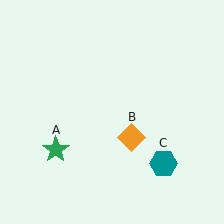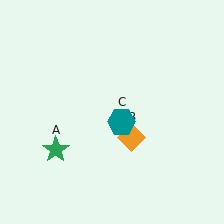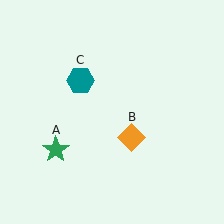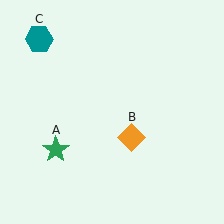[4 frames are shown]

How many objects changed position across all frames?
1 object changed position: teal hexagon (object C).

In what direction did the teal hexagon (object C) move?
The teal hexagon (object C) moved up and to the left.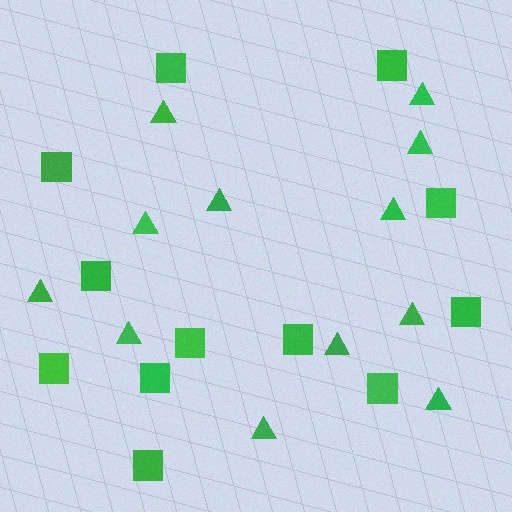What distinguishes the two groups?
There are 2 groups: one group of triangles (12) and one group of squares (12).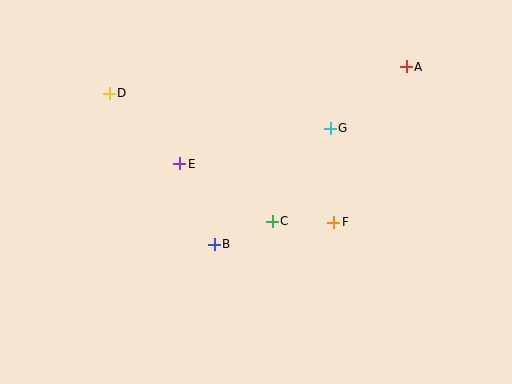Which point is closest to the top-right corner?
Point A is closest to the top-right corner.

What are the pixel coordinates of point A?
Point A is at (406, 67).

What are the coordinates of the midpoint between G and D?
The midpoint between G and D is at (220, 111).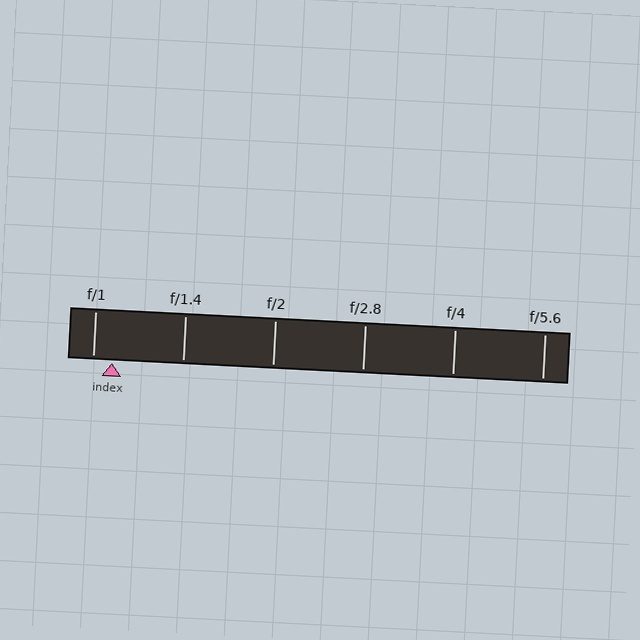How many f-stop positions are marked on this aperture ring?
There are 6 f-stop positions marked.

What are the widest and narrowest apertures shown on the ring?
The widest aperture shown is f/1 and the narrowest is f/5.6.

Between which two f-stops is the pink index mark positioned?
The index mark is between f/1 and f/1.4.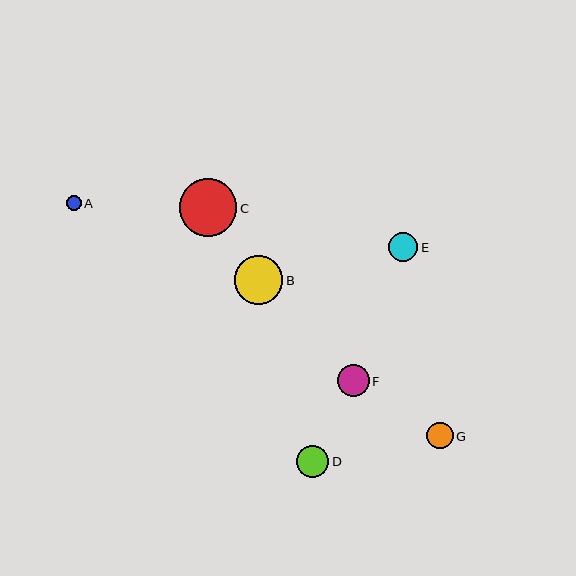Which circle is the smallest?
Circle A is the smallest with a size of approximately 15 pixels.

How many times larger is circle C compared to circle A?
Circle C is approximately 3.8 times the size of circle A.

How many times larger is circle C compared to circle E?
Circle C is approximately 1.9 times the size of circle E.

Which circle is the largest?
Circle C is the largest with a size of approximately 57 pixels.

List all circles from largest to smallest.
From largest to smallest: C, B, D, F, E, G, A.